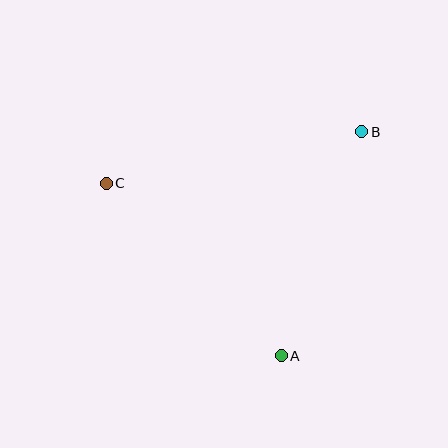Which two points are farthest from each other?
Points B and C are farthest from each other.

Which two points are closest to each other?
Points A and B are closest to each other.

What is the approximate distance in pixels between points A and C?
The distance between A and C is approximately 246 pixels.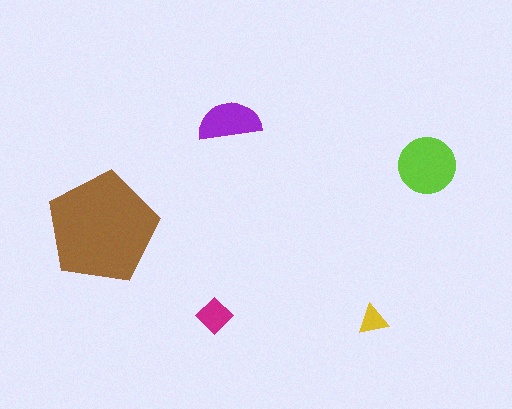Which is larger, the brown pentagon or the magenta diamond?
The brown pentagon.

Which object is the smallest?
The yellow triangle.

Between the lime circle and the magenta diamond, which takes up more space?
The lime circle.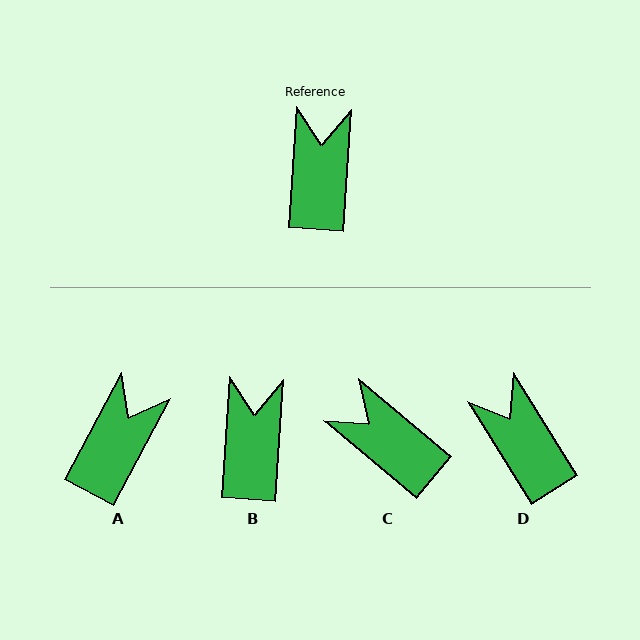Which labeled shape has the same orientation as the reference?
B.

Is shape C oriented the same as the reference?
No, it is off by about 54 degrees.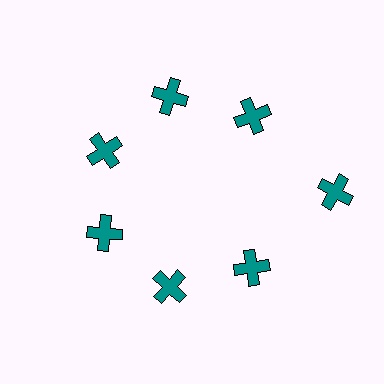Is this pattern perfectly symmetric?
No. The 7 teal crosses are arranged in a ring, but one element near the 3 o'clock position is pushed outward from the center, breaking the 7-fold rotational symmetry.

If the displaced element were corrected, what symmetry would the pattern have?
It would have 7-fold rotational symmetry — the pattern would map onto itself every 51 degrees.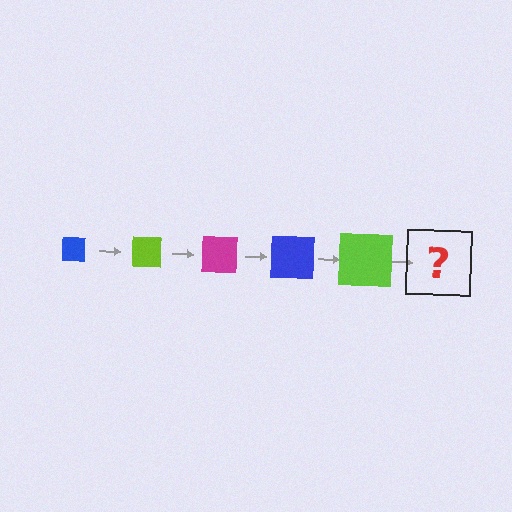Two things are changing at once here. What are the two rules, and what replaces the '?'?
The two rules are that the square grows larger each step and the color cycles through blue, lime, and magenta. The '?' should be a magenta square, larger than the previous one.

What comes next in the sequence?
The next element should be a magenta square, larger than the previous one.